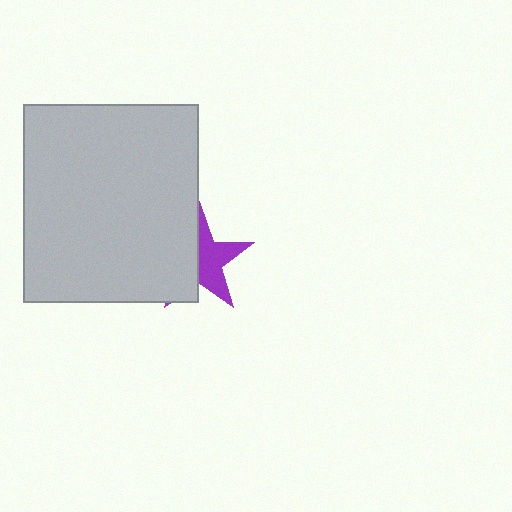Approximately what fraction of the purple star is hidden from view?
Roughly 50% of the purple star is hidden behind the light gray rectangle.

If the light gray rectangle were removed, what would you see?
You would see the complete purple star.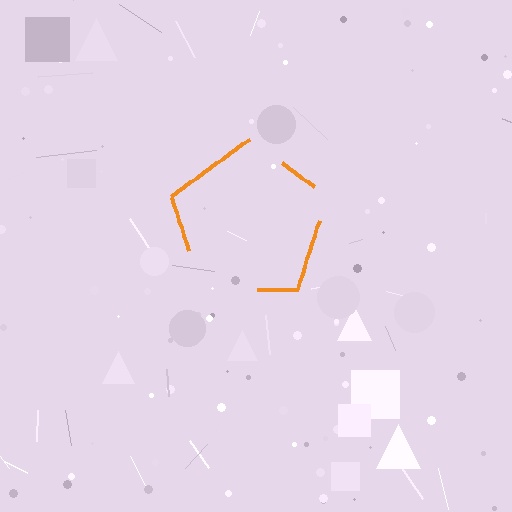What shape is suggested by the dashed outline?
The dashed outline suggests a pentagon.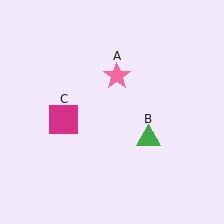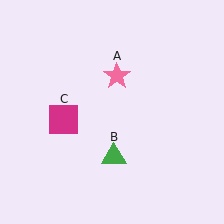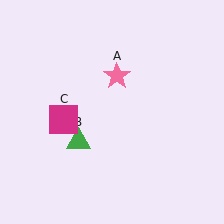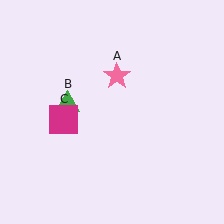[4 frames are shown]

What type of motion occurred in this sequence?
The green triangle (object B) rotated clockwise around the center of the scene.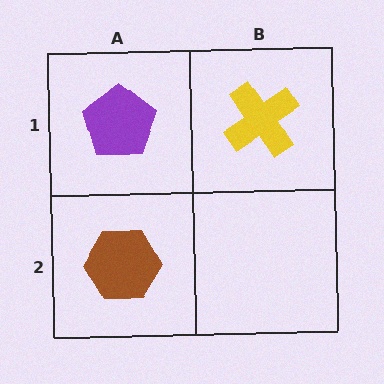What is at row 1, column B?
A yellow cross.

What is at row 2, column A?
A brown hexagon.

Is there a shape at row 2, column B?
No, that cell is empty.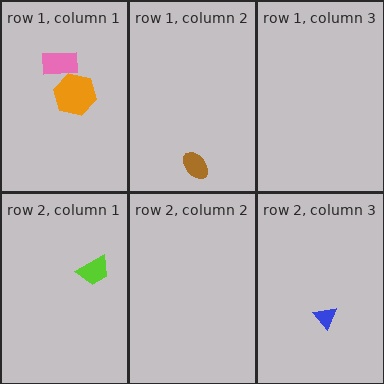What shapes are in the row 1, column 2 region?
The brown ellipse.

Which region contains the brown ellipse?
The row 1, column 2 region.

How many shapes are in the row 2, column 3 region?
1.